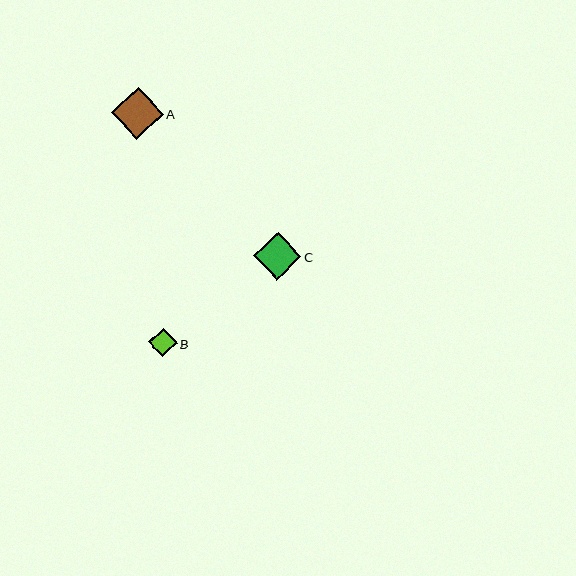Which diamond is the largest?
Diamond A is the largest with a size of approximately 52 pixels.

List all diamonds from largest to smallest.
From largest to smallest: A, C, B.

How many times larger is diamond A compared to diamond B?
Diamond A is approximately 1.8 times the size of diamond B.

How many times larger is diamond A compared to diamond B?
Diamond A is approximately 1.8 times the size of diamond B.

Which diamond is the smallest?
Diamond B is the smallest with a size of approximately 29 pixels.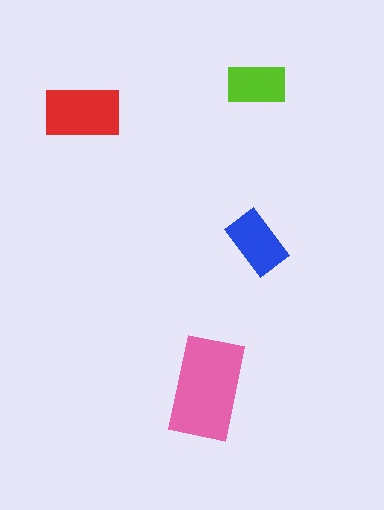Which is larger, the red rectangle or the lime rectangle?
The red one.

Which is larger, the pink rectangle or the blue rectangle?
The pink one.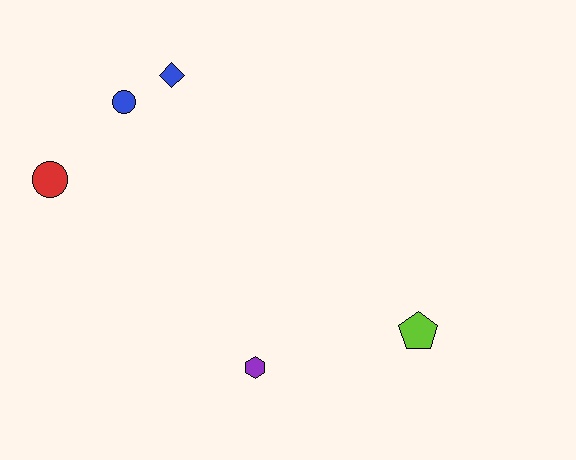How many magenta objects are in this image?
There are no magenta objects.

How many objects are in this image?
There are 5 objects.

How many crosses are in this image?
There are no crosses.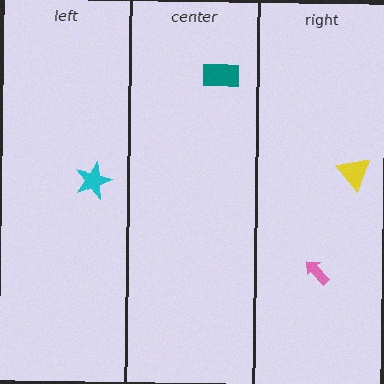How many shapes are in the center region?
1.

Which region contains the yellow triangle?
The right region.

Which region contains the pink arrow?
The right region.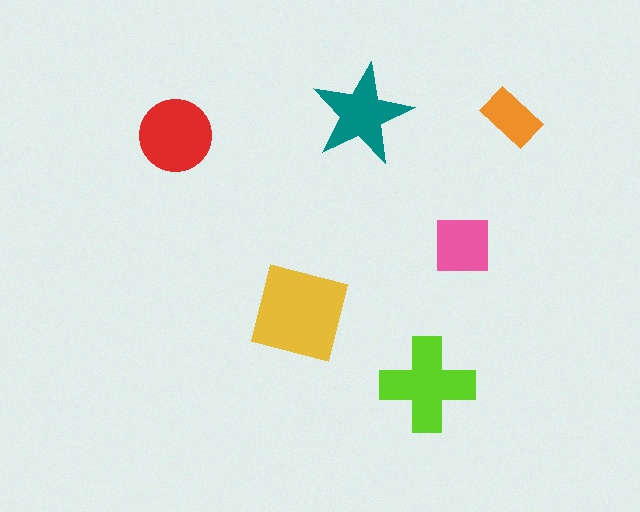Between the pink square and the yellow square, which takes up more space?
The yellow square.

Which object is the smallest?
The orange rectangle.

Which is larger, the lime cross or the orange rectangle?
The lime cross.